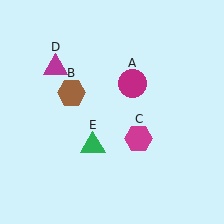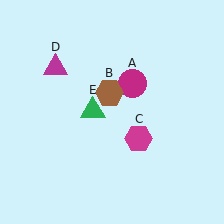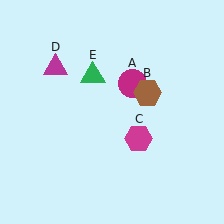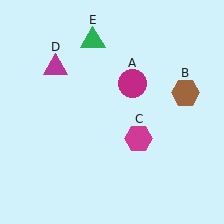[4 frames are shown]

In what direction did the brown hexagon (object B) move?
The brown hexagon (object B) moved right.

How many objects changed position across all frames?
2 objects changed position: brown hexagon (object B), green triangle (object E).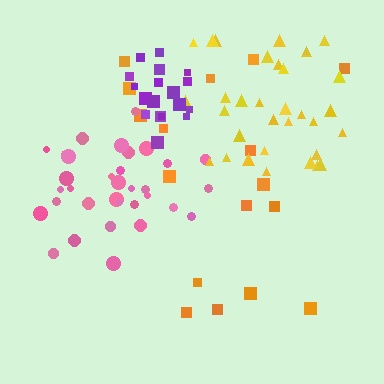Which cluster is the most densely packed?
Purple.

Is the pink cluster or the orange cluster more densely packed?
Pink.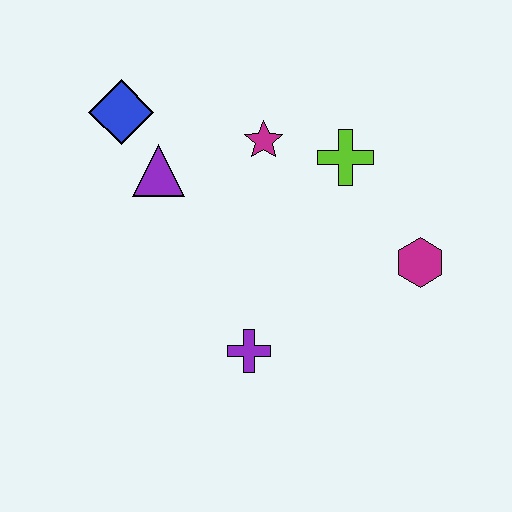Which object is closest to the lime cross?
The magenta star is closest to the lime cross.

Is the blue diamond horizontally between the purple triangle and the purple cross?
No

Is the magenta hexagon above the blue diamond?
No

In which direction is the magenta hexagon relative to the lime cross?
The magenta hexagon is below the lime cross.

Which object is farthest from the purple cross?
The blue diamond is farthest from the purple cross.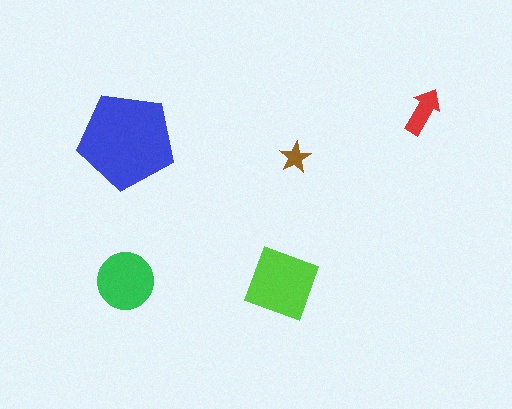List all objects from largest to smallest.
The blue pentagon, the lime diamond, the green circle, the red arrow, the brown star.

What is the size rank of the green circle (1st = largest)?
3rd.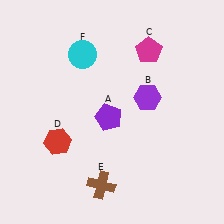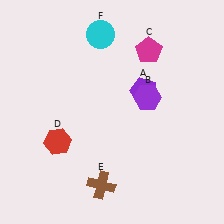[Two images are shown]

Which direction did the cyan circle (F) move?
The cyan circle (F) moved up.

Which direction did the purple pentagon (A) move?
The purple pentagon (A) moved right.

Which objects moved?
The objects that moved are: the purple pentagon (A), the cyan circle (F).